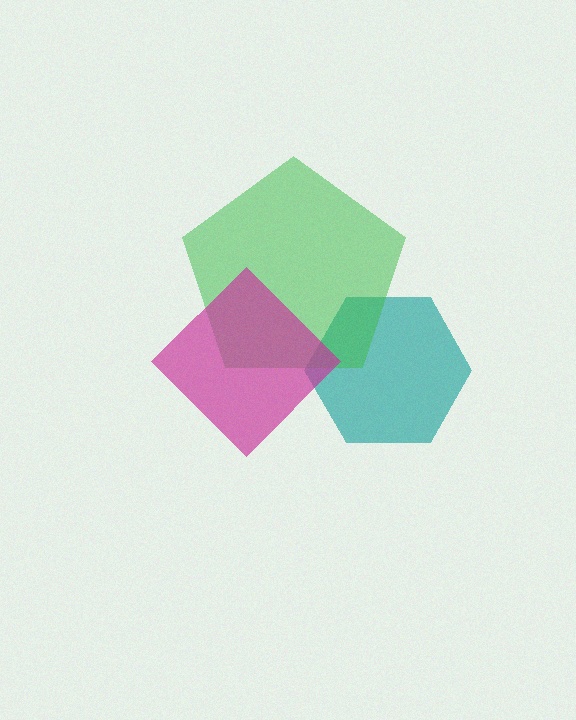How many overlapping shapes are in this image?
There are 3 overlapping shapes in the image.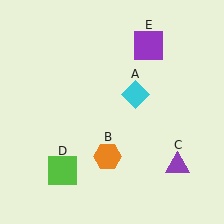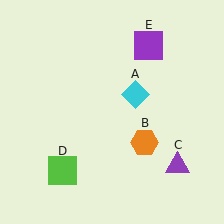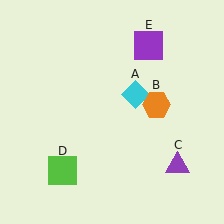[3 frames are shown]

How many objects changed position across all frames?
1 object changed position: orange hexagon (object B).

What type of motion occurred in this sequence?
The orange hexagon (object B) rotated counterclockwise around the center of the scene.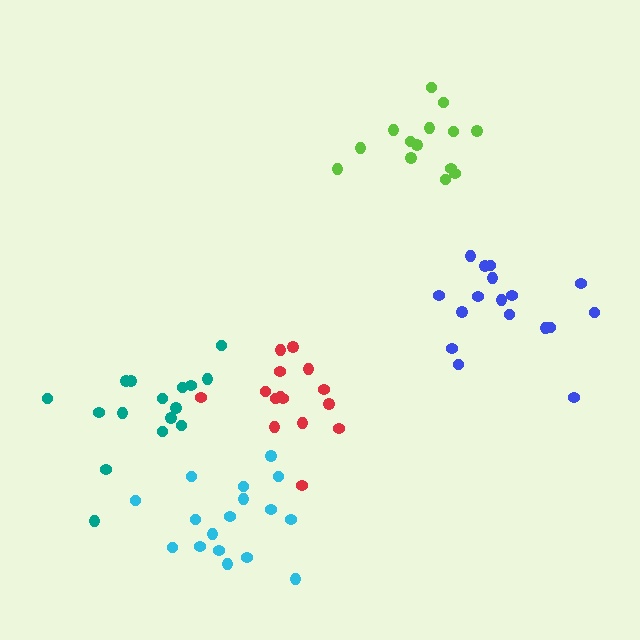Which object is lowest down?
The cyan cluster is bottommost.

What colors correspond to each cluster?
The clusters are colored: red, cyan, teal, lime, blue.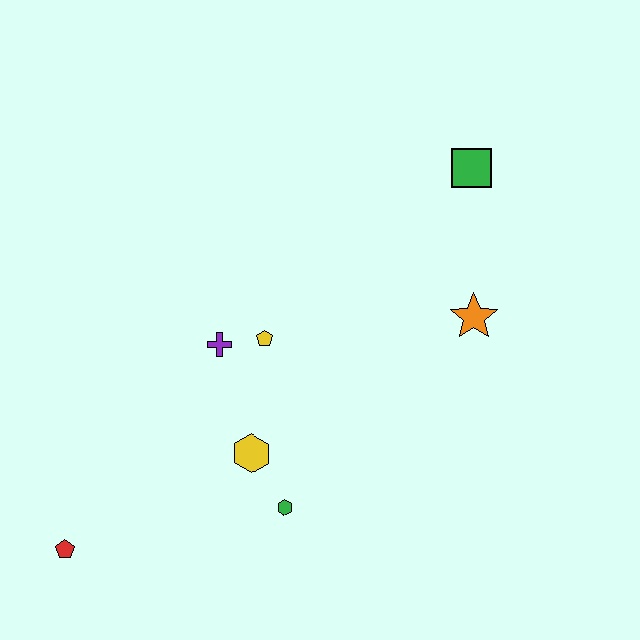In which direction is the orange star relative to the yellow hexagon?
The orange star is to the right of the yellow hexagon.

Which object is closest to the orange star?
The green square is closest to the orange star.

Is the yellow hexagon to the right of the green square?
No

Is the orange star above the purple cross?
Yes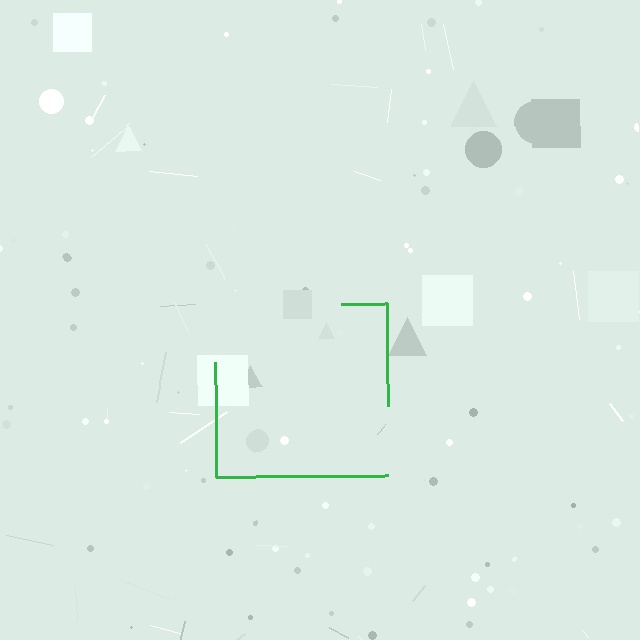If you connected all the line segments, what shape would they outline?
They would outline a square.